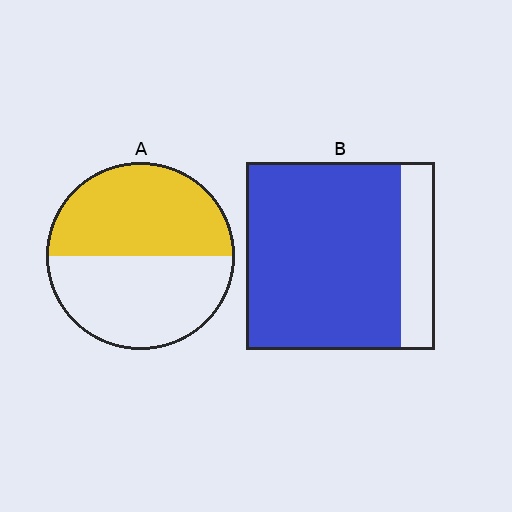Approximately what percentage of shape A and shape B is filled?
A is approximately 50% and B is approximately 80%.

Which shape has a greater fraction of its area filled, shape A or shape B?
Shape B.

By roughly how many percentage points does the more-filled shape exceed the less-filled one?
By roughly 30 percentage points (B over A).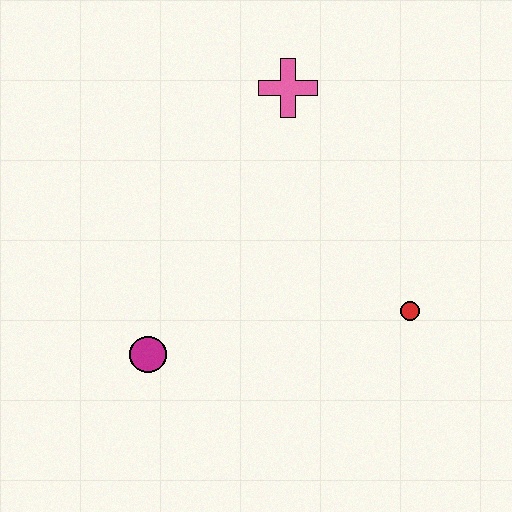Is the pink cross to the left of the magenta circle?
No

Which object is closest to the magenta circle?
The red circle is closest to the magenta circle.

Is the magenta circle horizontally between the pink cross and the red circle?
No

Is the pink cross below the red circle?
No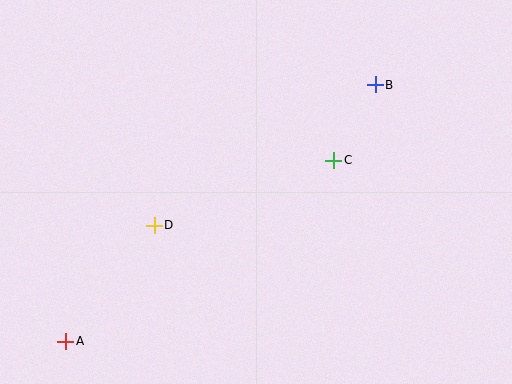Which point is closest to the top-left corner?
Point D is closest to the top-left corner.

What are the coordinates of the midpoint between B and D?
The midpoint between B and D is at (265, 155).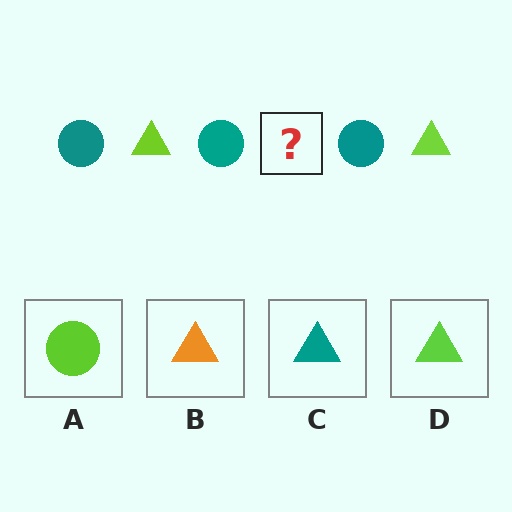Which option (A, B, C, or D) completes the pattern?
D.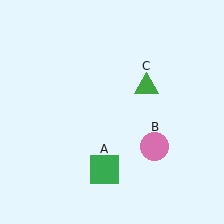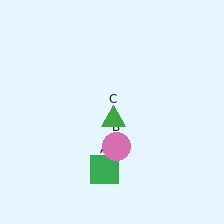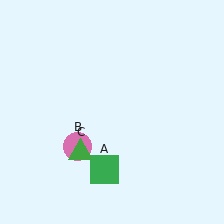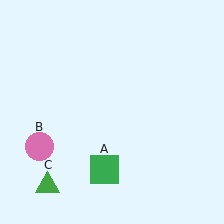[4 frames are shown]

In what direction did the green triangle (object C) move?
The green triangle (object C) moved down and to the left.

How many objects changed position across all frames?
2 objects changed position: pink circle (object B), green triangle (object C).